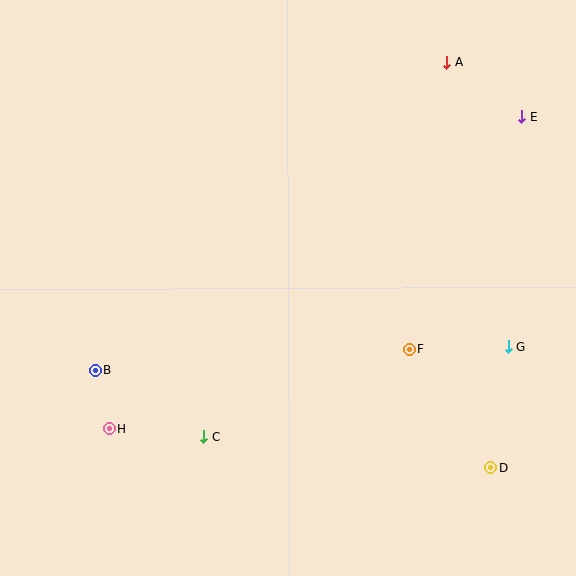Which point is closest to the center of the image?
Point F at (409, 350) is closest to the center.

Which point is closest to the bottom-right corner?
Point D is closest to the bottom-right corner.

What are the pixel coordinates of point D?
Point D is at (491, 468).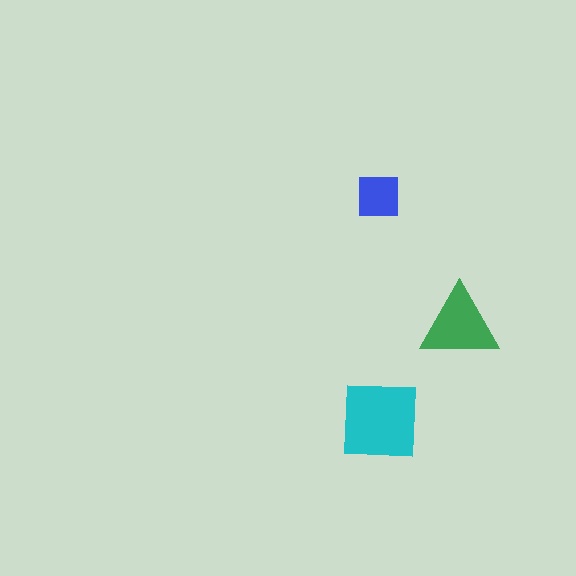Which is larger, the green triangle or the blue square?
The green triangle.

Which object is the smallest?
The blue square.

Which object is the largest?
The cyan square.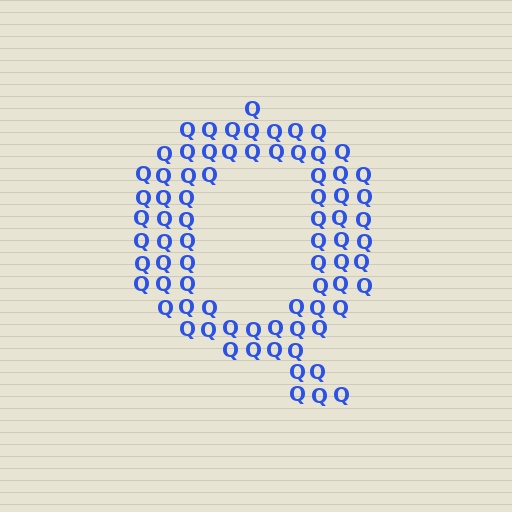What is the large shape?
The large shape is the letter Q.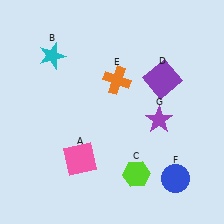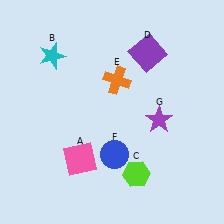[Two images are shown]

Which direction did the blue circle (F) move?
The blue circle (F) moved left.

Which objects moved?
The objects that moved are: the purple square (D), the blue circle (F).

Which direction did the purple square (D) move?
The purple square (D) moved up.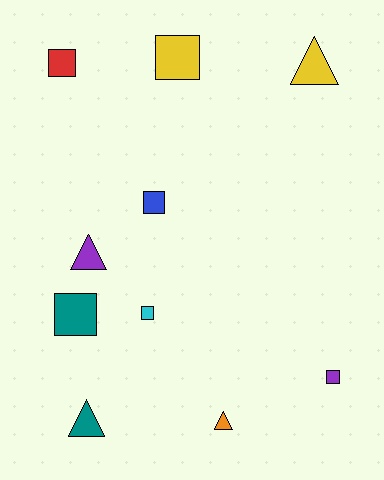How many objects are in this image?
There are 10 objects.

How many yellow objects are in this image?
There are 2 yellow objects.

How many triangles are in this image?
There are 4 triangles.